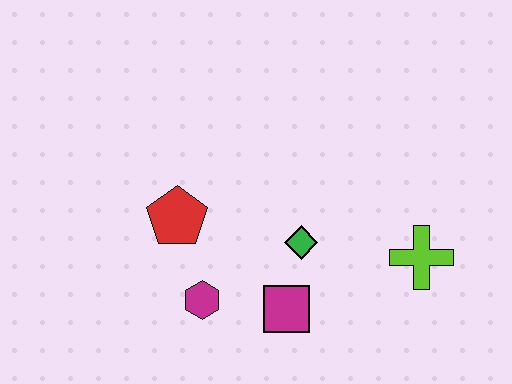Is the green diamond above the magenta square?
Yes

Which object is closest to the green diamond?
The magenta square is closest to the green diamond.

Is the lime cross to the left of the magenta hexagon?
No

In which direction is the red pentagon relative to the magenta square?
The red pentagon is to the left of the magenta square.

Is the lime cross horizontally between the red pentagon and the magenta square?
No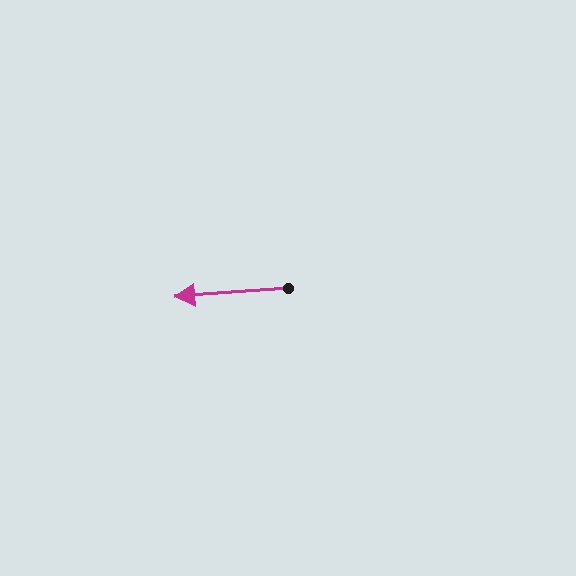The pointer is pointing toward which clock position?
Roughly 9 o'clock.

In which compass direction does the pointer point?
West.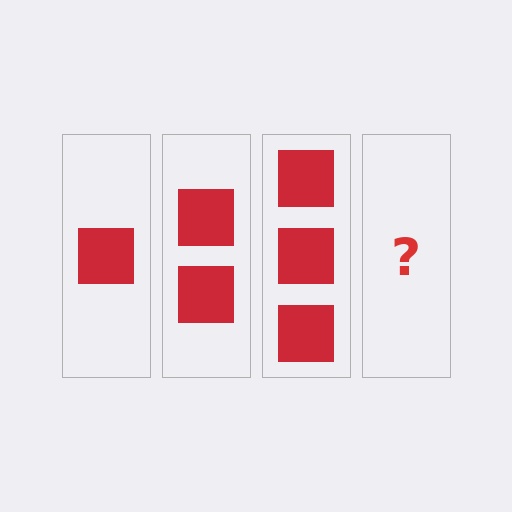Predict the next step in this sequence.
The next step is 4 squares.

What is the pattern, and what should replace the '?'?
The pattern is that each step adds one more square. The '?' should be 4 squares.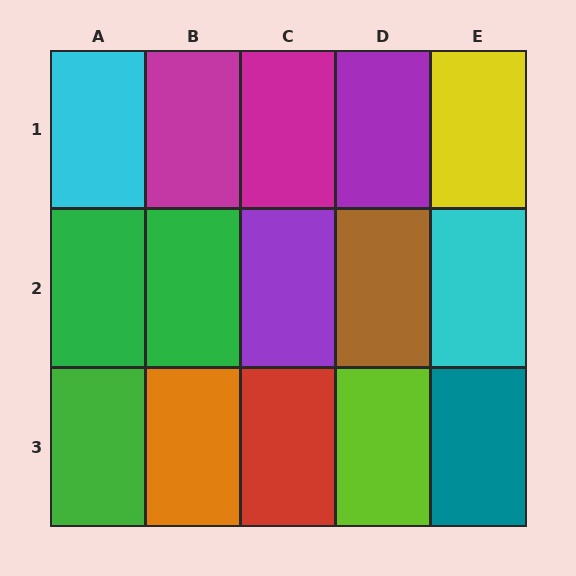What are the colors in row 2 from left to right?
Green, green, purple, brown, cyan.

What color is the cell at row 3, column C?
Red.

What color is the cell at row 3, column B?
Orange.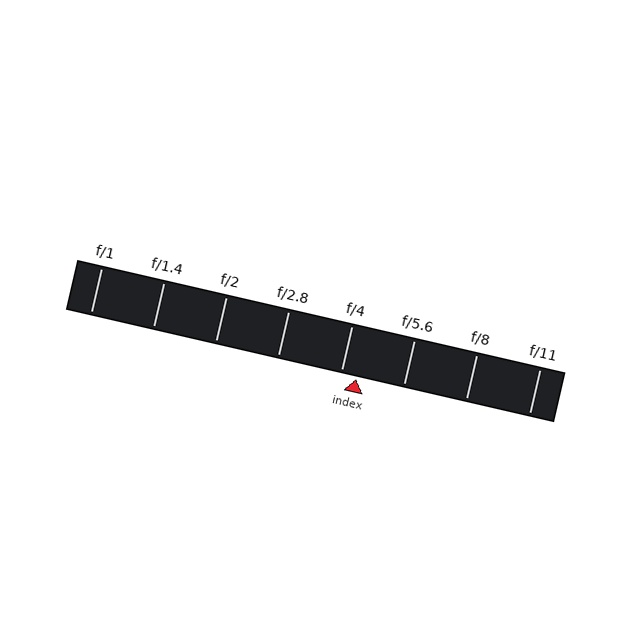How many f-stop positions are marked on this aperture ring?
There are 8 f-stop positions marked.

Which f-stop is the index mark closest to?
The index mark is closest to f/4.